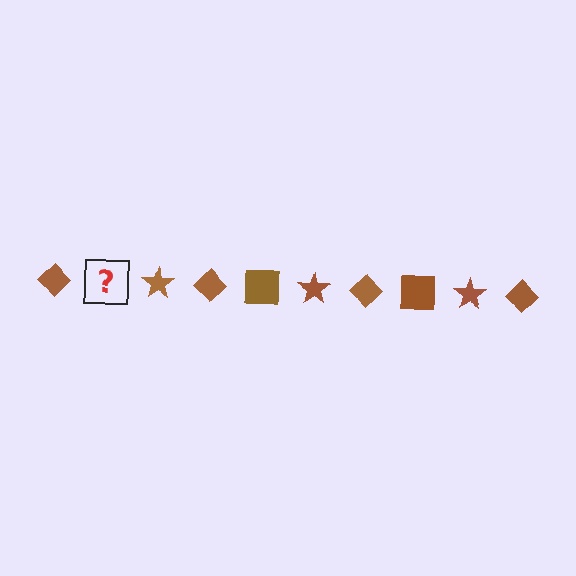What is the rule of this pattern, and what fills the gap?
The rule is that the pattern cycles through diamond, square, star shapes in brown. The gap should be filled with a brown square.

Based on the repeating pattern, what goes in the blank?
The blank should be a brown square.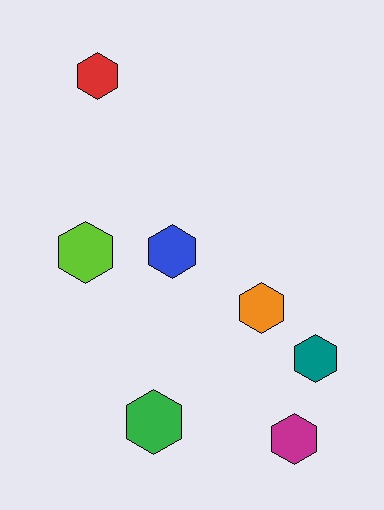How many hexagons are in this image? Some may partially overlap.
There are 7 hexagons.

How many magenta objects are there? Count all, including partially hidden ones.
There is 1 magenta object.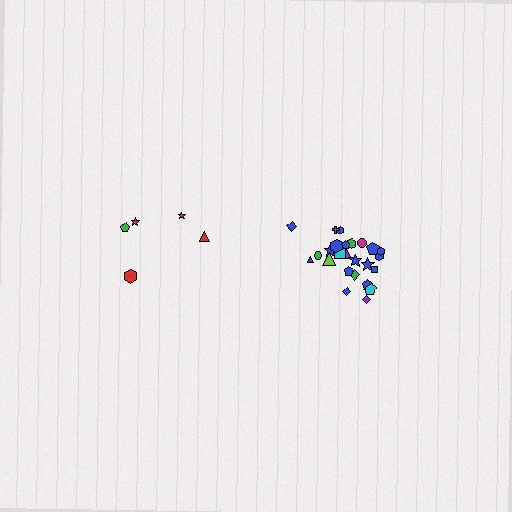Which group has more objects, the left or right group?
The right group.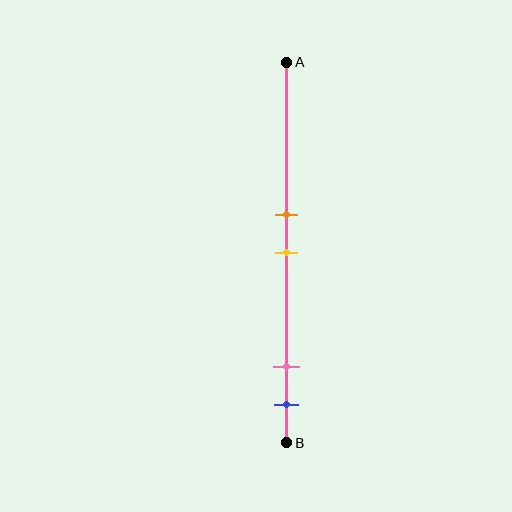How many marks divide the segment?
There are 4 marks dividing the segment.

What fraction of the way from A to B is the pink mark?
The pink mark is approximately 80% (0.8) of the way from A to B.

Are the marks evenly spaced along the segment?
No, the marks are not evenly spaced.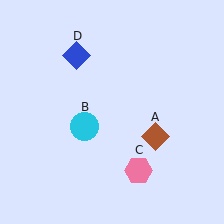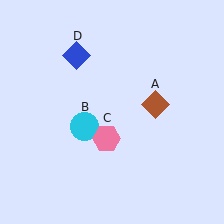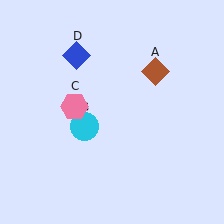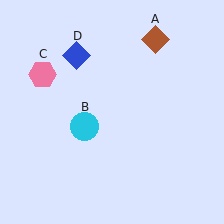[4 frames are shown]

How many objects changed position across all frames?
2 objects changed position: brown diamond (object A), pink hexagon (object C).